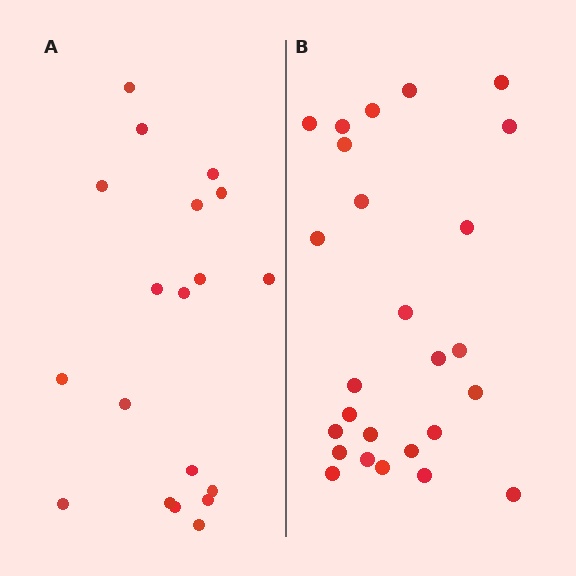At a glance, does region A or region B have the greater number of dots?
Region B (the right region) has more dots.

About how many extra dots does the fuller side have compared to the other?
Region B has roughly 8 or so more dots than region A.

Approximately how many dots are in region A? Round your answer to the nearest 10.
About 20 dots. (The exact count is 19, which rounds to 20.)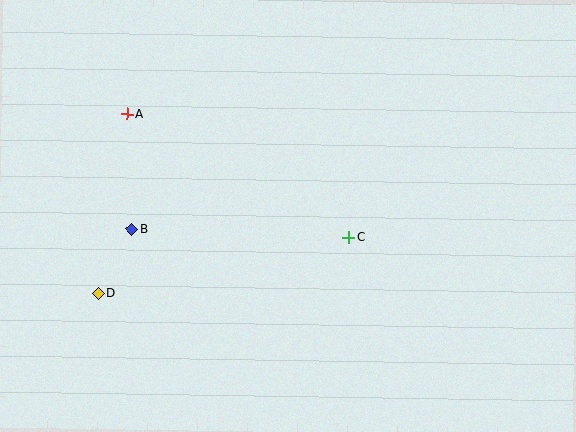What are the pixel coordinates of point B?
Point B is at (132, 229).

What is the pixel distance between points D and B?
The distance between D and B is 73 pixels.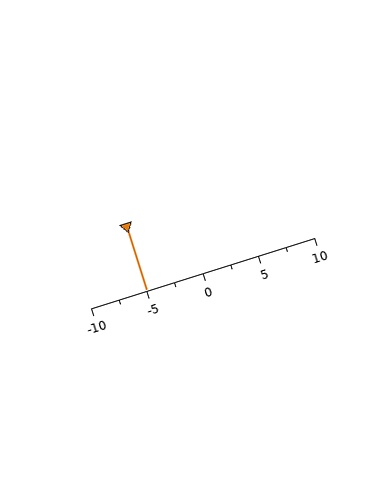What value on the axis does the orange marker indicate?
The marker indicates approximately -5.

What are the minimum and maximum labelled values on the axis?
The axis runs from -10 to 10.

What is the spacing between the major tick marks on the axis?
The major ticks are spaced 5 apart.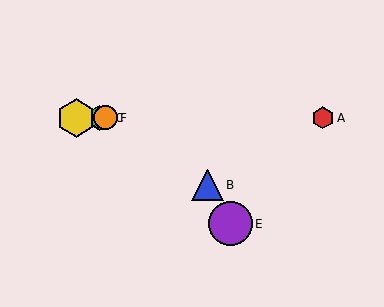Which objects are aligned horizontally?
Objects A, C, D, F are aligned horizontally.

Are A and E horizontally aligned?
No, A is at y≈118 and E is at y≈224.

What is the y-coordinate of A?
Object A is at y≈118.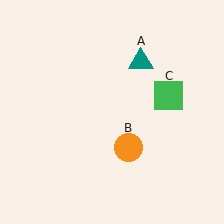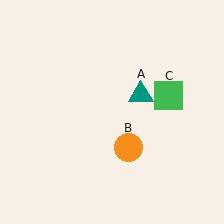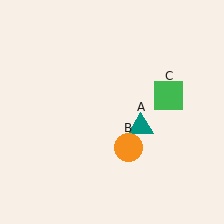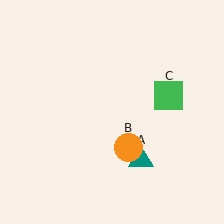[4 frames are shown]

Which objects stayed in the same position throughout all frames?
Orange circle (object B) and green square (object C) remained stationary.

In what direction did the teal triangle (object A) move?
The teal triangle (object A) moved down.